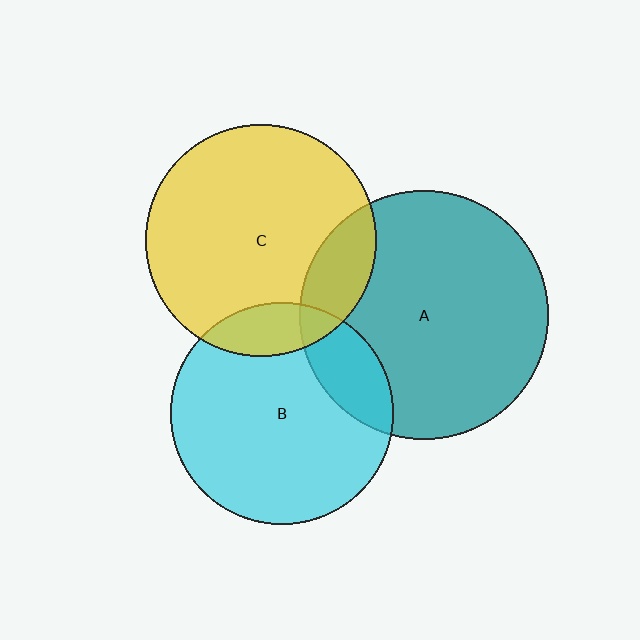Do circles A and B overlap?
Yes.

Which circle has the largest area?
Circle A (teal).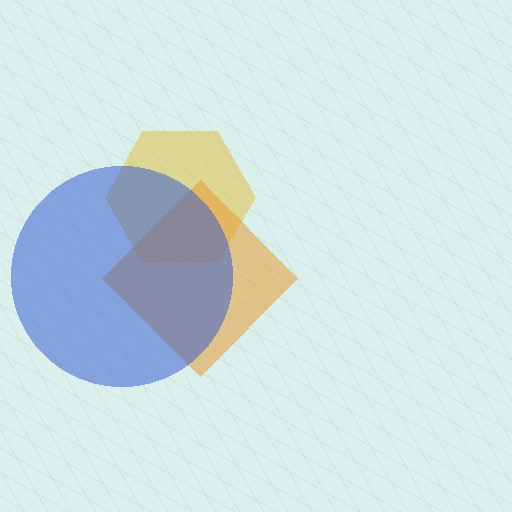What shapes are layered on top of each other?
The layered shapes are: a yellow hexagon, an orange diamond, a blue circle.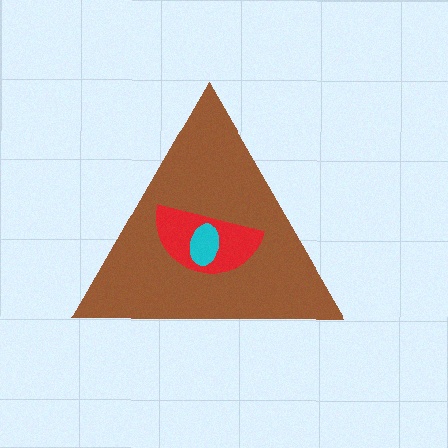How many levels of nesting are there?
3.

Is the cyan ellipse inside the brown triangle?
Yes.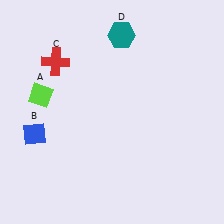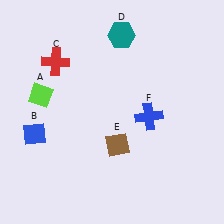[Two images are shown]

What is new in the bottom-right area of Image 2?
A brown diamond (E) was added in the bottom-right area of Image 2.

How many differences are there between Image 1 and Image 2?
There are 2 differences between the two images.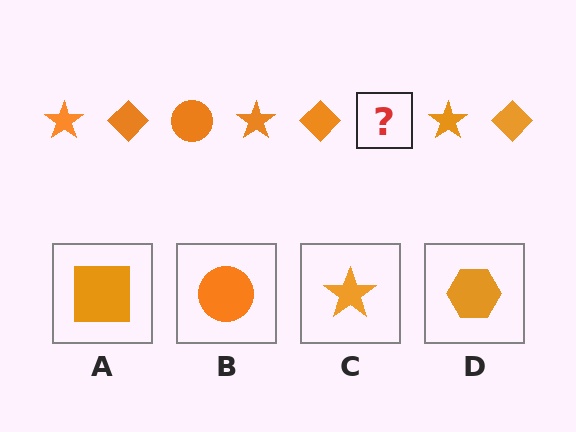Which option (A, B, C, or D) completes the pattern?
B.